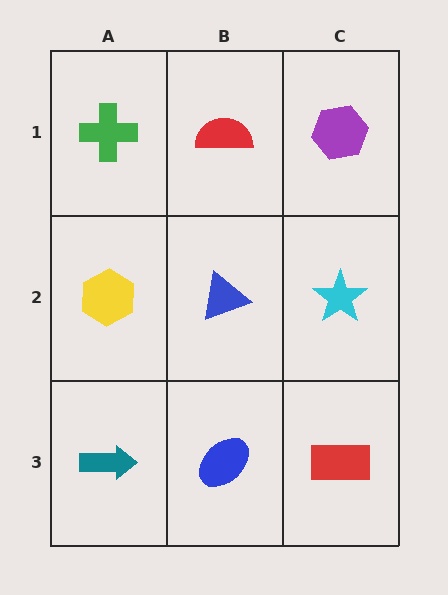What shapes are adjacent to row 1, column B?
A blue triangle (row 2, column B), a green cross (row 1, column A), a purple hexagon (row 1, column C).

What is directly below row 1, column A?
A yellow hexagon.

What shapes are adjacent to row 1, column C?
A cyan star (row 2, column C), a red semicircle (row 1, column B).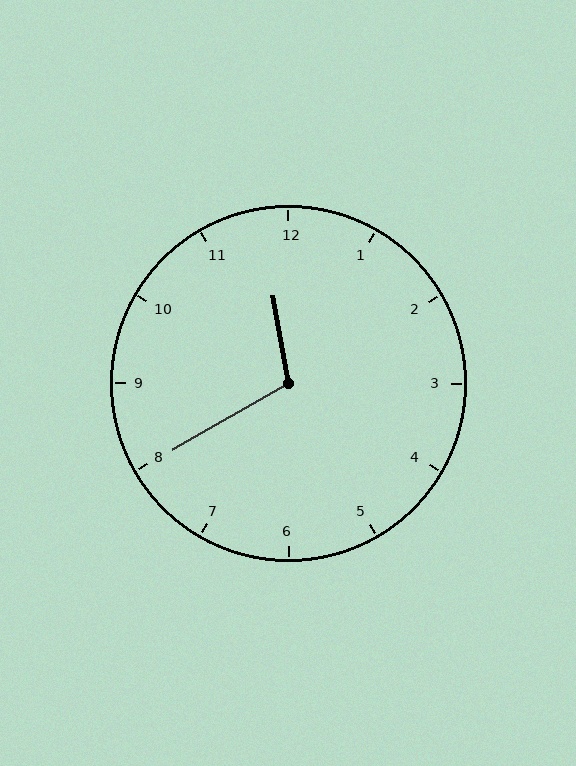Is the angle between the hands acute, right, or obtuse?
It is obtuse.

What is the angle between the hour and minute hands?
Approximately 110 degrees.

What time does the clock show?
11:40.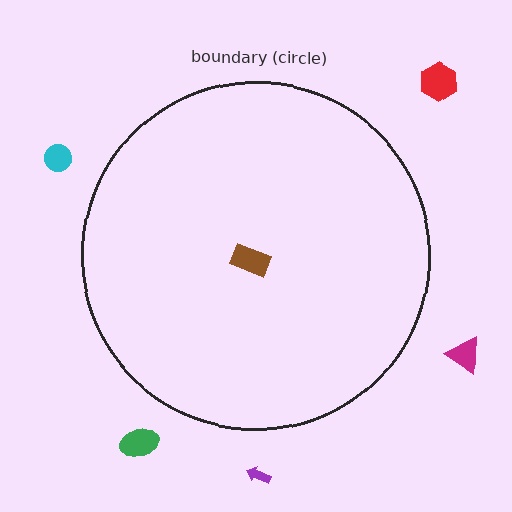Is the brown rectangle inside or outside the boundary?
Inside.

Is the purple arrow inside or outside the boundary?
Outside.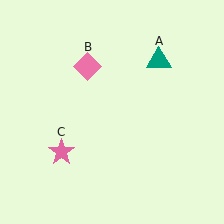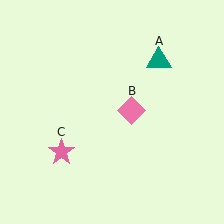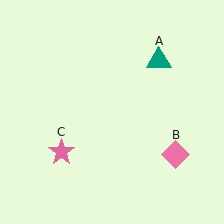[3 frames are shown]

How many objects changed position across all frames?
1 object changed position: pink diamond (object B).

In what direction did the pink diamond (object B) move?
The pink diamond (object B) moved down and to the right.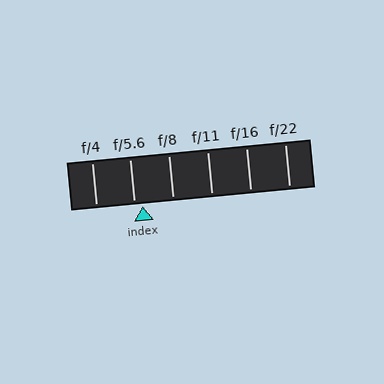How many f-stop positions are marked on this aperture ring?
There are 6 f-stop positions marked.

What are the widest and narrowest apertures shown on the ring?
The widest aperture shown is f/4 and the narrowest is f/22.